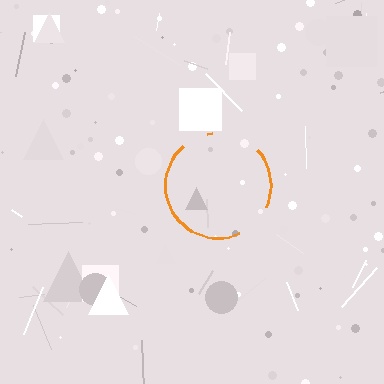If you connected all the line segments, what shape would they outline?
They would outline a circle.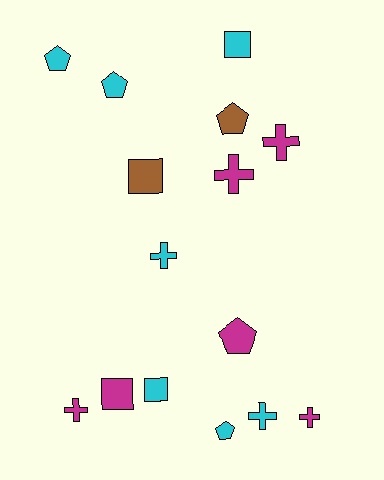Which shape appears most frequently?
Cross, with 6 objects.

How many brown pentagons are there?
There is 1 brown pentagon.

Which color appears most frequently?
Cyan, with 7 objects.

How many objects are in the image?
There are 15 objects.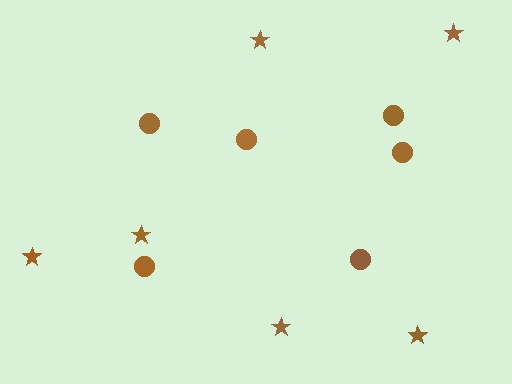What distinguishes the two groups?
There are 2 groups: one group of stars (6) and one group of circles (6).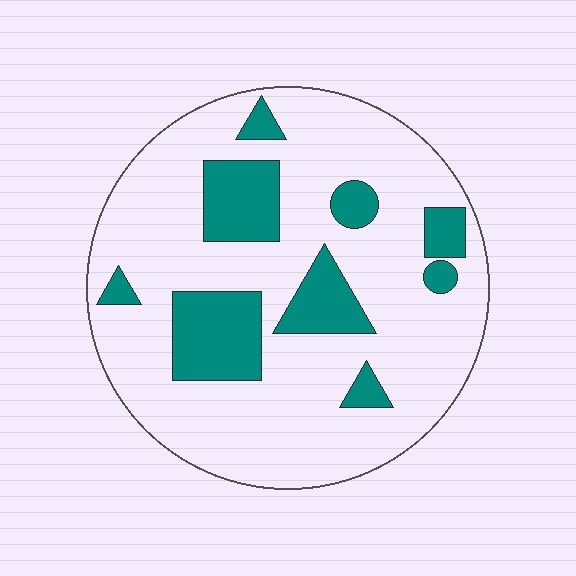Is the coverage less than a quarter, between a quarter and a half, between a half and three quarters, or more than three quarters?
Less than a quarter.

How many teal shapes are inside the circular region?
9.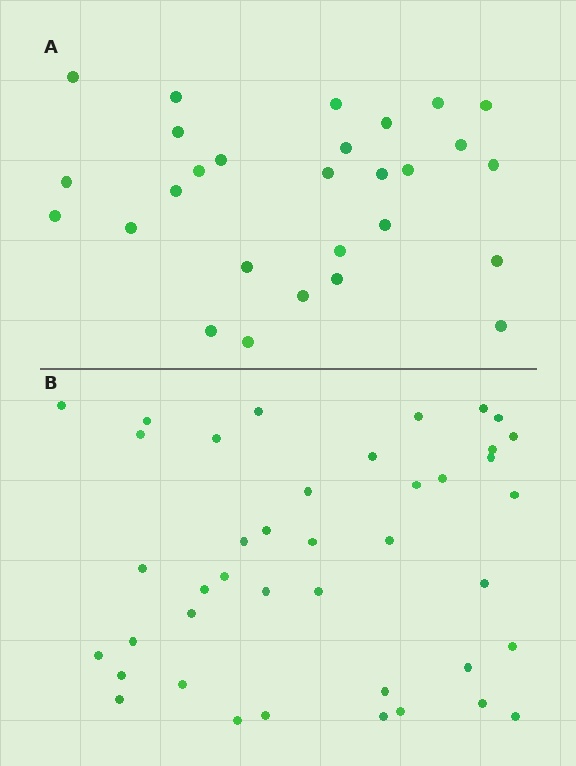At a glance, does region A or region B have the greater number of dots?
Region B (the bottom region) has more dots.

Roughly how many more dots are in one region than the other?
Region B has approximately 15 more dots than region A.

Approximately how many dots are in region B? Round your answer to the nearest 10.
About 40 dots. (The exact count is 41, which rounds to 40.)